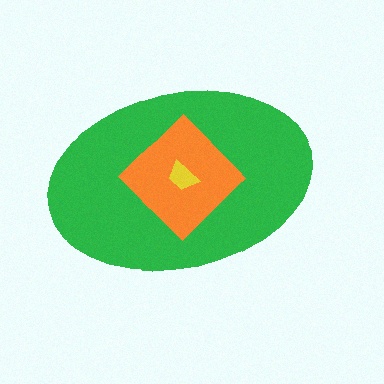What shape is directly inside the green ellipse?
The orange diamond.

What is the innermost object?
The yellow trapezoid.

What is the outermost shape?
The green ellipse.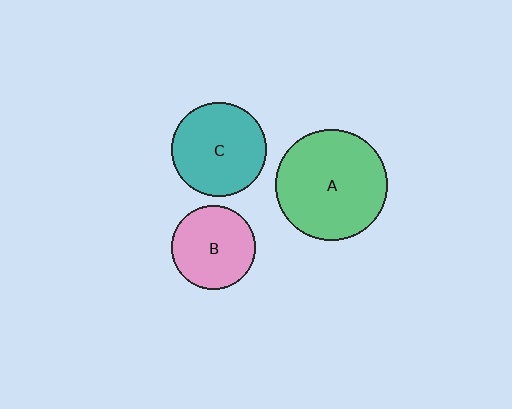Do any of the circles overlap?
No, none of the circles overlap.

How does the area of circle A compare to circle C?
Approximately 1.4 times.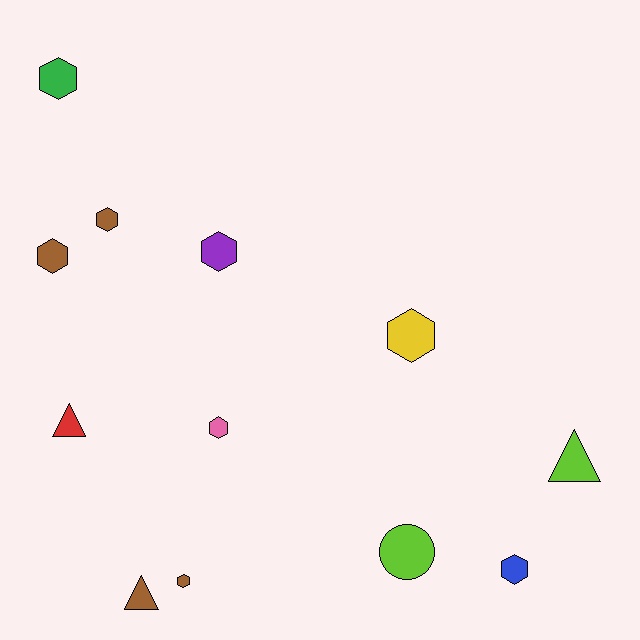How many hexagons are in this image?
There are 8 hexagons.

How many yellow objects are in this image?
There is 1 yellow object.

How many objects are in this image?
There are 12 objects.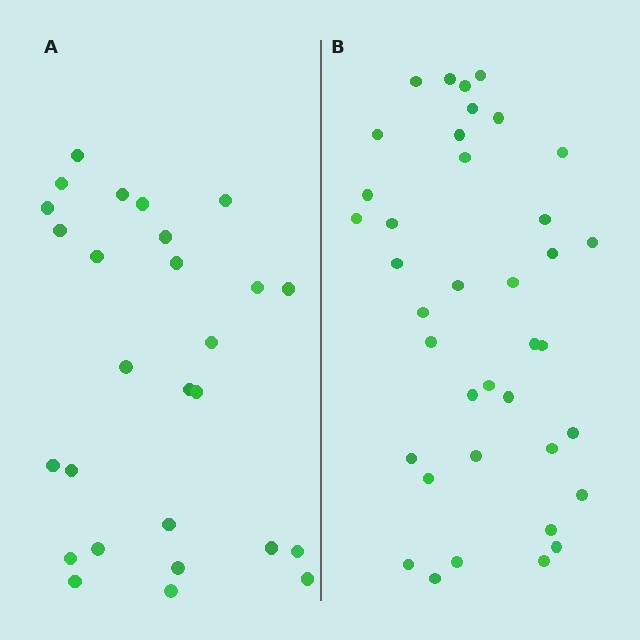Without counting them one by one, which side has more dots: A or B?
Region B (the right region) has more dots.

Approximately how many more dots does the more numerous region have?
Region B has roughly 12 or so more dots than region A.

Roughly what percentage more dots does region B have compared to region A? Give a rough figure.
About 40% more.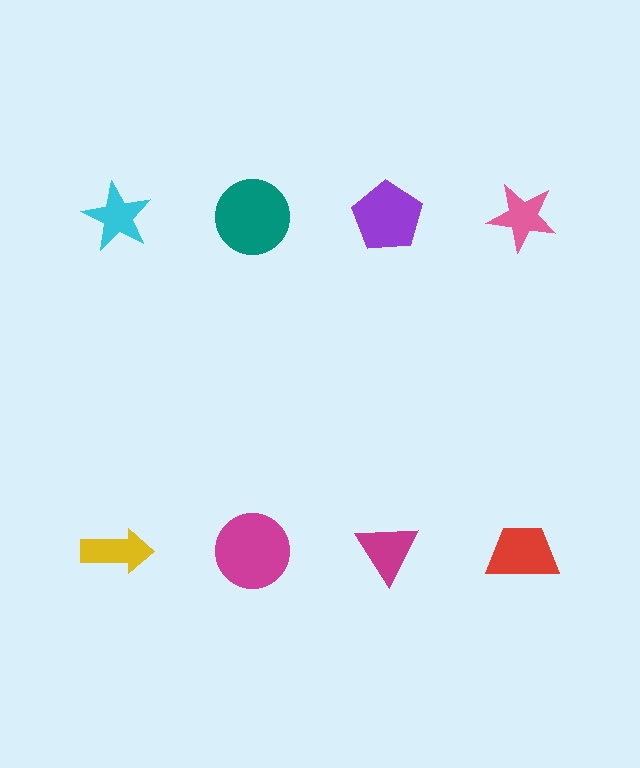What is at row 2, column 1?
A yellow arrow.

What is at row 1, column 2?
A teal circle.